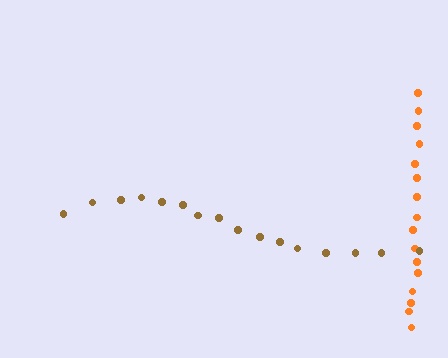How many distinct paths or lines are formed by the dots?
There are 2 distinct paths.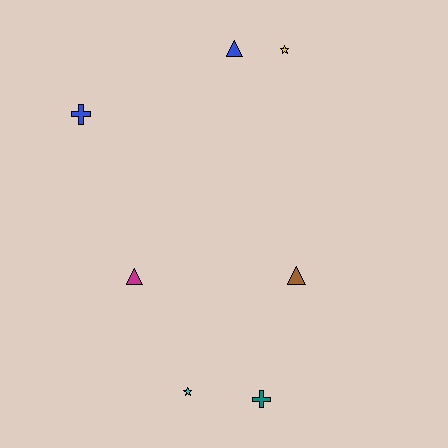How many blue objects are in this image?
There are 2 blue objects.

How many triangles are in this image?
There are 3 triangles.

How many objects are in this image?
There are 7 objects.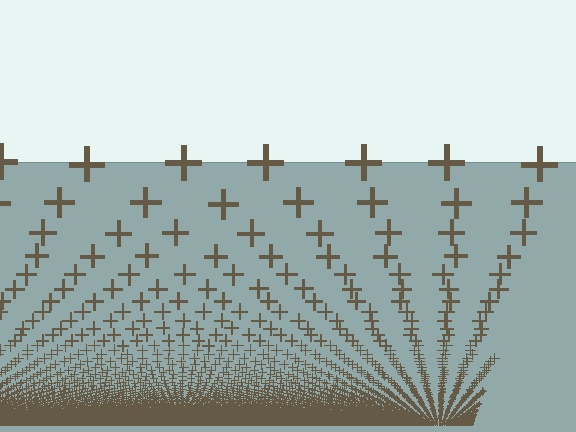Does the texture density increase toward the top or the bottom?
Density increases toward the bottom.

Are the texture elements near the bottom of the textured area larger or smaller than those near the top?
Smaller. The gradient is inverted — elements near the bottom are smaller and denser.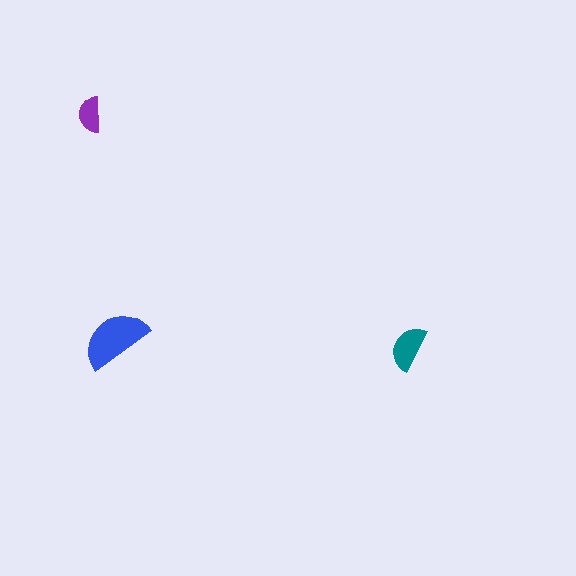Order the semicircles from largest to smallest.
the blue one, the teal one, the purple one.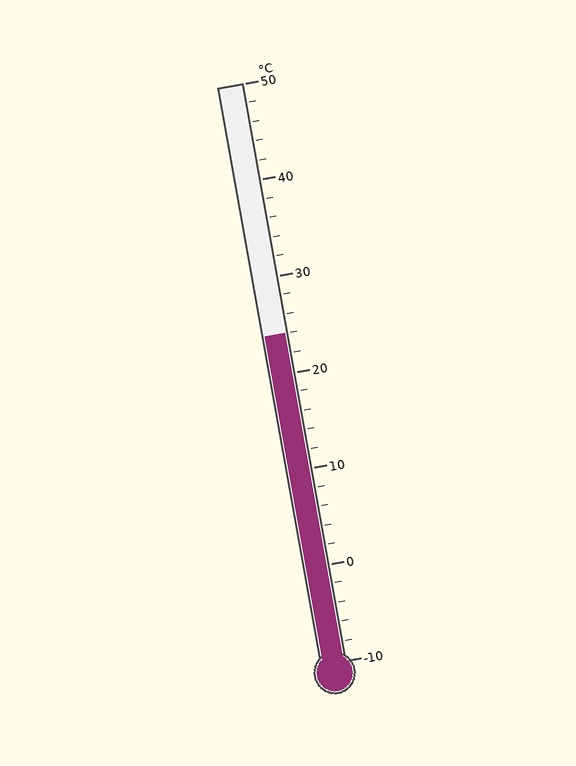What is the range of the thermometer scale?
The thermometer scale ranges from -10°C to 50°C.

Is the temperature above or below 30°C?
The temperature is below 30°C.